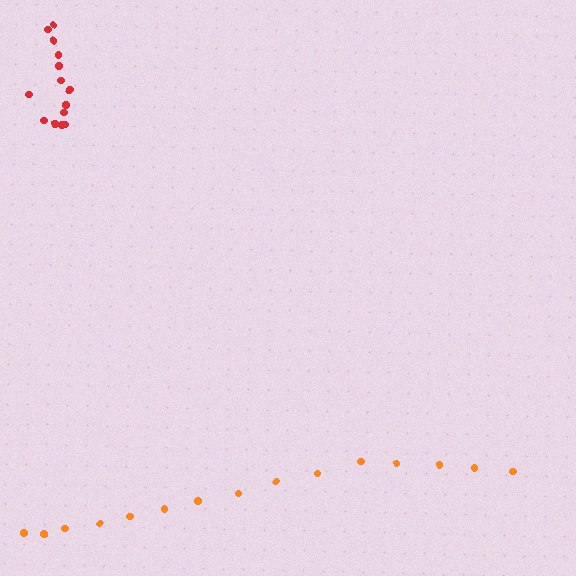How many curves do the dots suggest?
There are 2 distinct paths.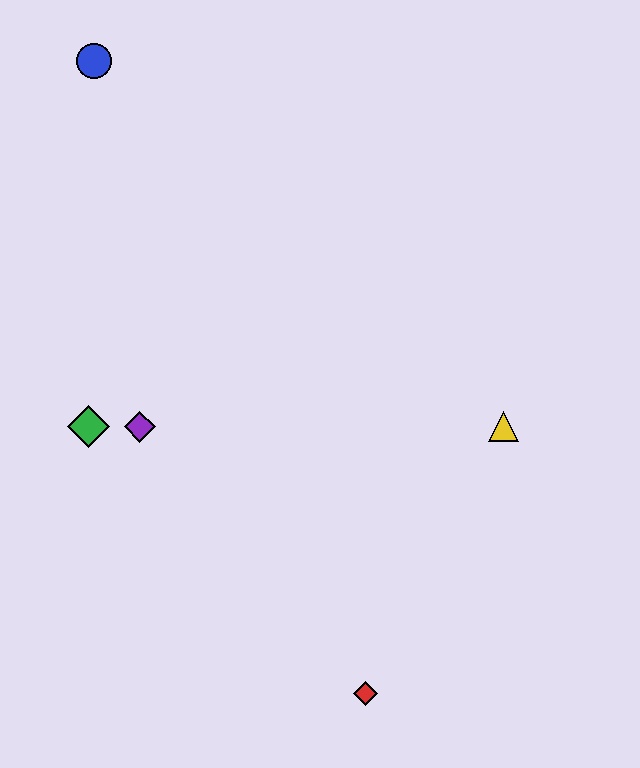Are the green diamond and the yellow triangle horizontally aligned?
Yes, both are at y≈427.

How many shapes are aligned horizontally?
3 shapes (the green diamond, the yellow triangle, the purple diamond) are aligned horizontally.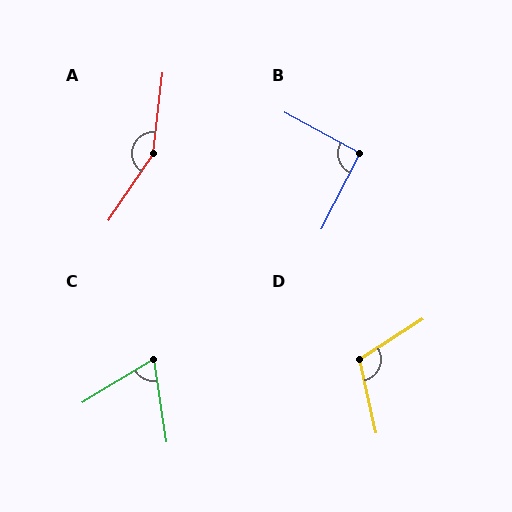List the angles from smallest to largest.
C (68°), B (92°), D (110°), A (152°).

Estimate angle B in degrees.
Approximately 92 degrees.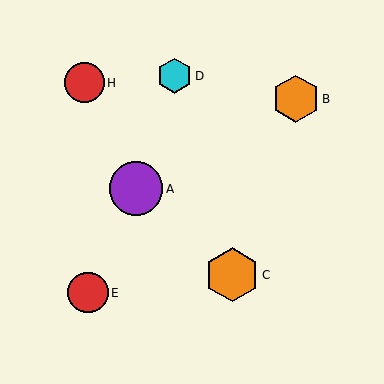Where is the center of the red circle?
The center of the red circle is at (84, 83).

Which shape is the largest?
The orange hexagon (labeled C) is the largest.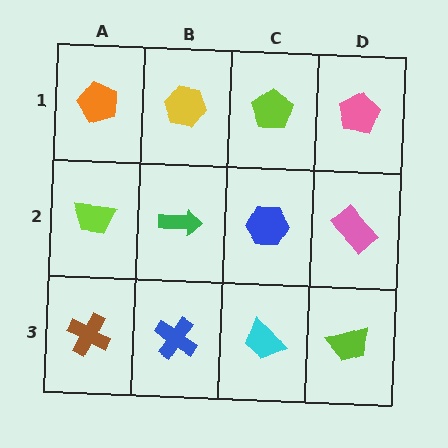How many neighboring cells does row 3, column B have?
3.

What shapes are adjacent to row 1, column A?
A lime trapezoid (row 2, column A), a yellow hexagon (row 1, column B).